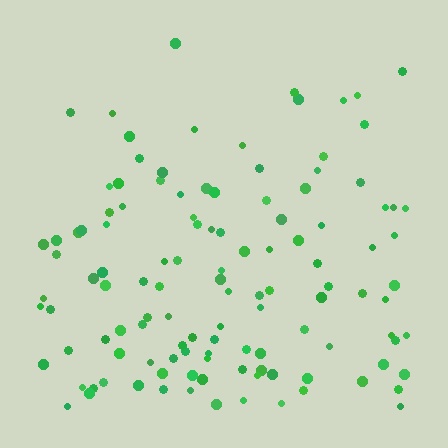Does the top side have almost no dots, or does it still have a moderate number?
Still a moderate number, just noticeably fewer than the bottom.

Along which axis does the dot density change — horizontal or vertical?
Vertical.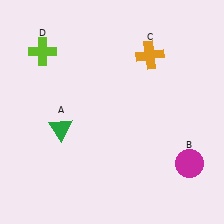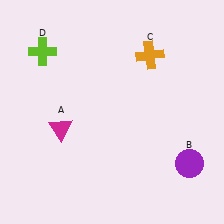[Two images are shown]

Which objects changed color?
A changed from green to magenta. B changed from magenta to purple.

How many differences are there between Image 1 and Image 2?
There are 2 differences between the two images.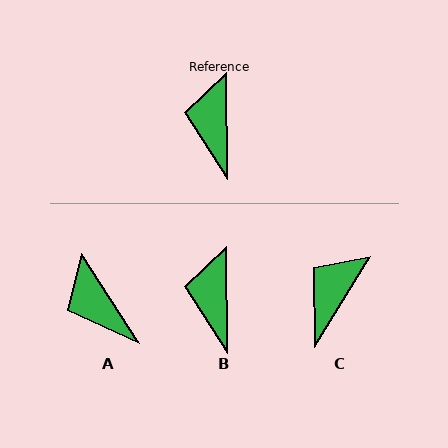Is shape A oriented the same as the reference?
No, it is off by about 32 degrees.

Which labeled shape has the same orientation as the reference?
B.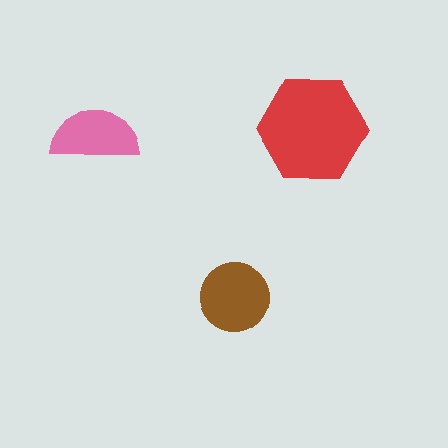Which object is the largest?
The red hexagon.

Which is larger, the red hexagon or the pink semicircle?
The red hexagon.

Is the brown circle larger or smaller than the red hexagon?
Smaller.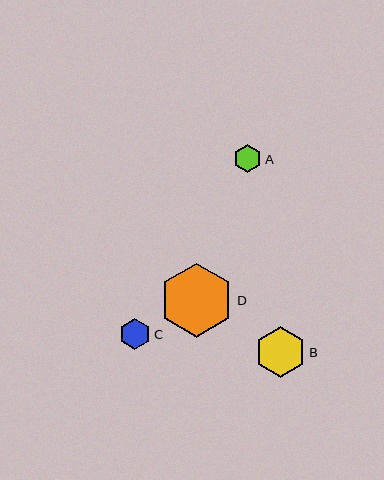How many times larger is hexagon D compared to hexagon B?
Hexagon D is approximately 1.4 times the size of hexagon B.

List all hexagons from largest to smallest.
From largest to smallest: D, B, C, A.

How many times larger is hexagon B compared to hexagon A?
Hexagon B is approximately 1.8 times the size of hexagon A.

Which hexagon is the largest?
Hexagon D is the largest with a size of approximately 74 pixels.